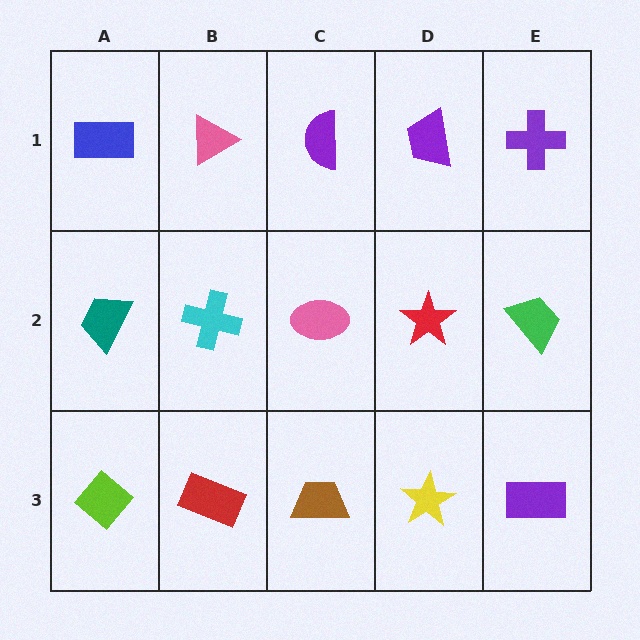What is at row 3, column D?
A yellow star.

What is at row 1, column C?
A purple semicircle.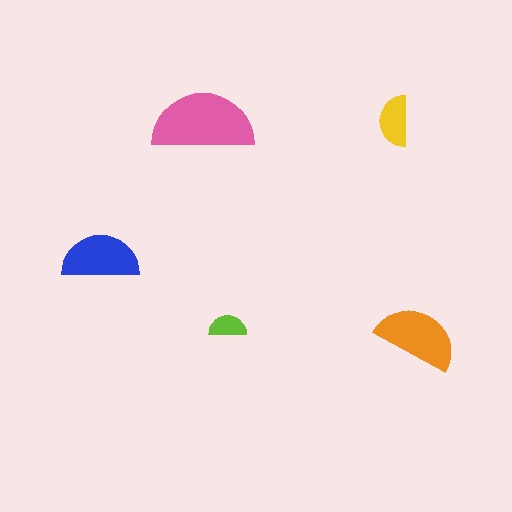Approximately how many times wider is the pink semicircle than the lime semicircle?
About 2.5 times wider.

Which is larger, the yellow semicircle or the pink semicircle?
The pink one.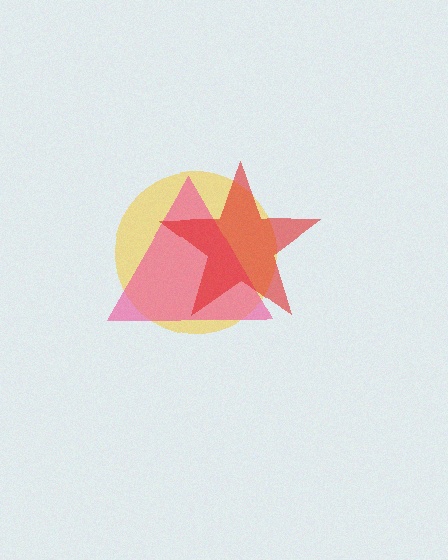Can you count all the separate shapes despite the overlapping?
Yes, there are 3 separate shapes.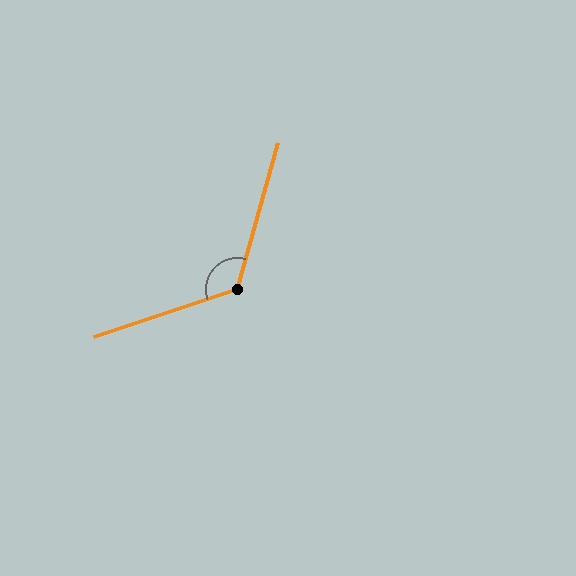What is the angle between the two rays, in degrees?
Approximately 124 degrees.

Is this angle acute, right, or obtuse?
It is obtuse.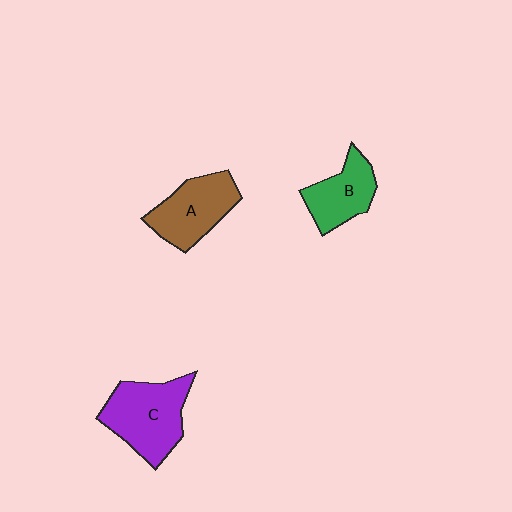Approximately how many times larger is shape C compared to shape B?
Approximately 1.5 times.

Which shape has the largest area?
Shape C (purple).